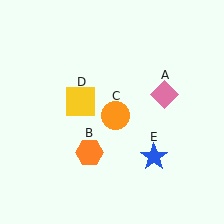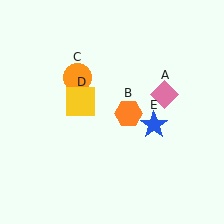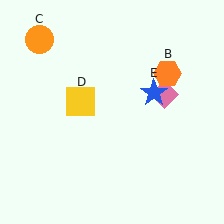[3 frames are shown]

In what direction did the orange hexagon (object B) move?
The orange hexagon (object B) moved up and to the right.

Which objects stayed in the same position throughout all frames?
Pink diamond (object A) and yellow square (object D) remained stationary.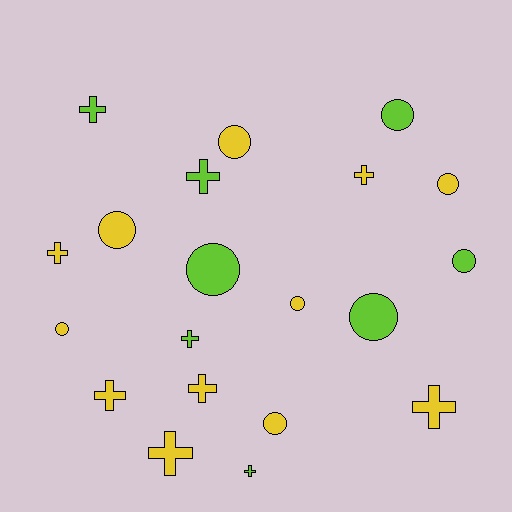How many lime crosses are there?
There are 4 lime crosses.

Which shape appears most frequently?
Circle, with 10 objects.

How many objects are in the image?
There are 20 objects.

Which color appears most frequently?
Yellow, with 12 objects.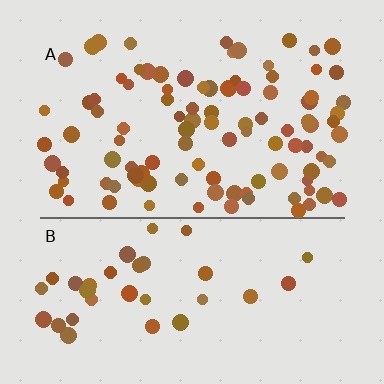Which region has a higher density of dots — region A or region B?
A (the top).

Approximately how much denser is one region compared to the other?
Approximately 2.7× — region A over region B.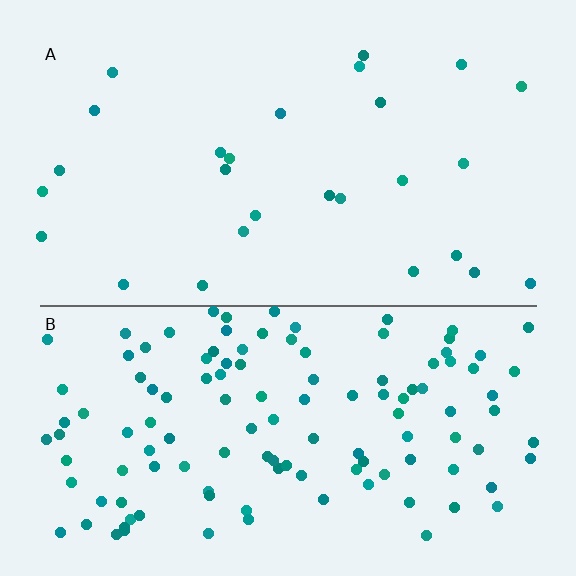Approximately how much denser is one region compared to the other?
Approximately 4.6× — region B over region A.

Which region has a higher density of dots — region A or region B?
B (the bottom).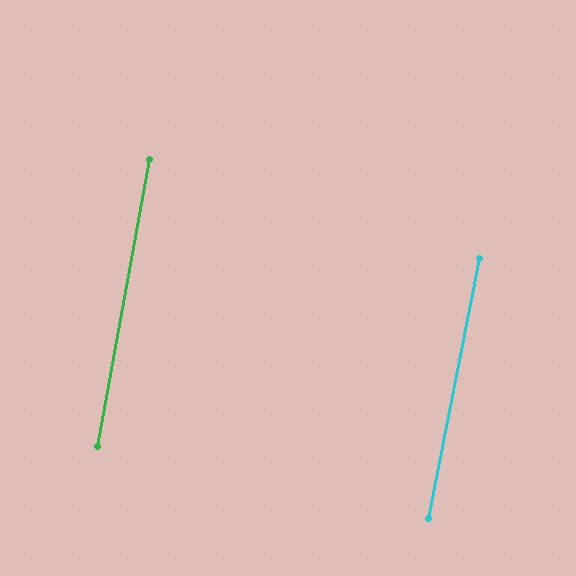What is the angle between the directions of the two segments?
Approximately 1 degree.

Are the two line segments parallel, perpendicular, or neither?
Parallel — their directions differ by only 1.0°.